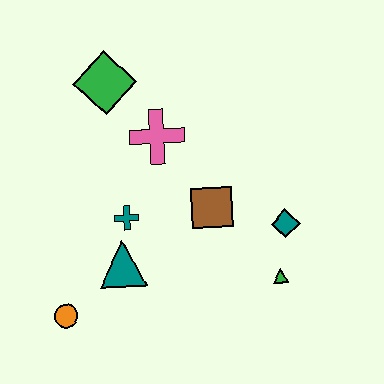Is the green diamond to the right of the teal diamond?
No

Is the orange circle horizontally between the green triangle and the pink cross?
No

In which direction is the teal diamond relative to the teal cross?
The teal diamond is to the right of the teal cross.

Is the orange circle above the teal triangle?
No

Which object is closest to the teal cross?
The teal triangle is closest to the teal cross.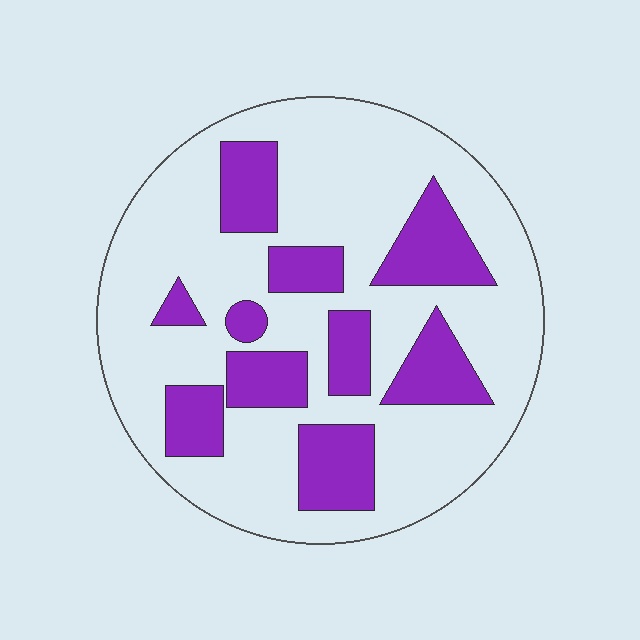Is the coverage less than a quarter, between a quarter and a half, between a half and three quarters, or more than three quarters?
Between a quarter and a half.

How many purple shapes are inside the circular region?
10.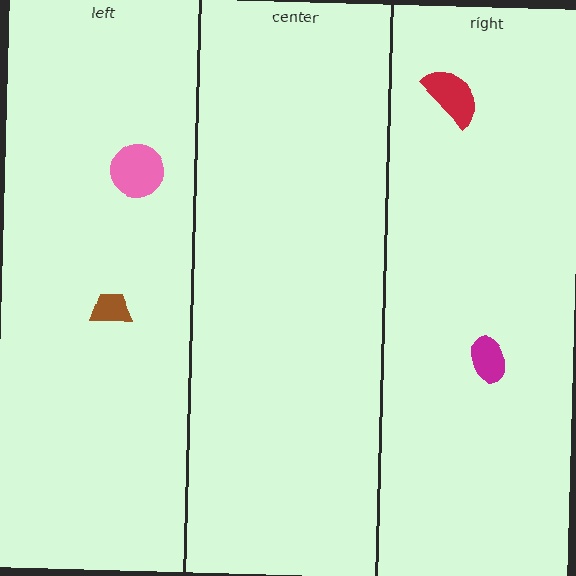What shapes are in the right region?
The magenta ellipse, the red semicircle.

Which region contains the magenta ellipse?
The right region.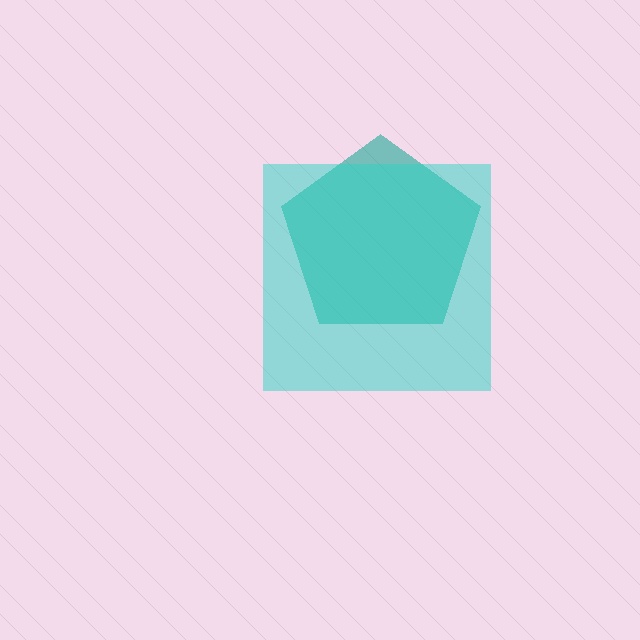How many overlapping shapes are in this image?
There are 2 overlapping shapes in the image.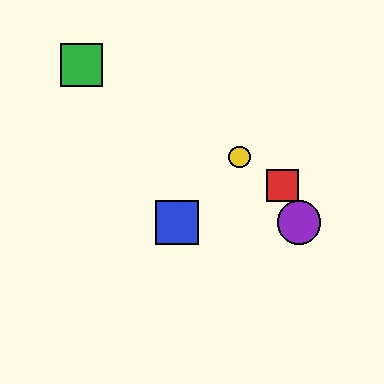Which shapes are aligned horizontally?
The blue square, the purple circle are aligned horizontally.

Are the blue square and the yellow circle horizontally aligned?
No, the blue square is at y≈223 and the yellow circle is at y≈157.